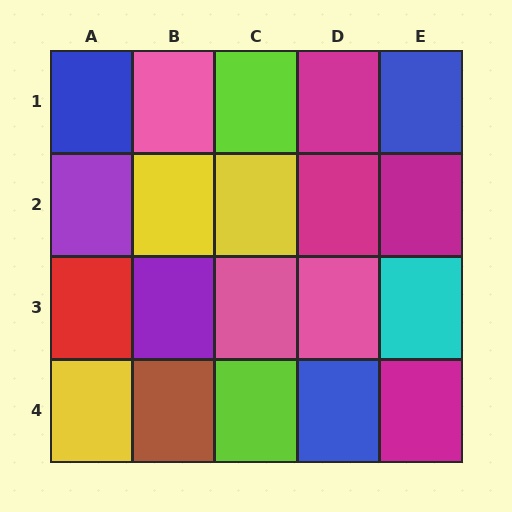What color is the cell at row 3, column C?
Pink.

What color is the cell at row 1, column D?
Magenta.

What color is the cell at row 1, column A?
Blue.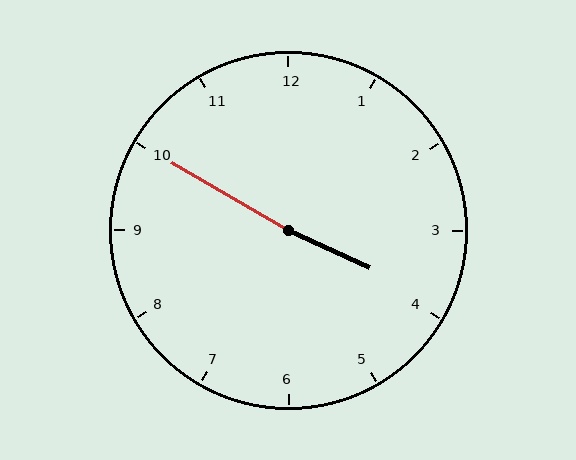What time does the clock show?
3:50.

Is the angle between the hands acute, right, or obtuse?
It is obtuse.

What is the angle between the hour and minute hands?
Approximately 175 degrees.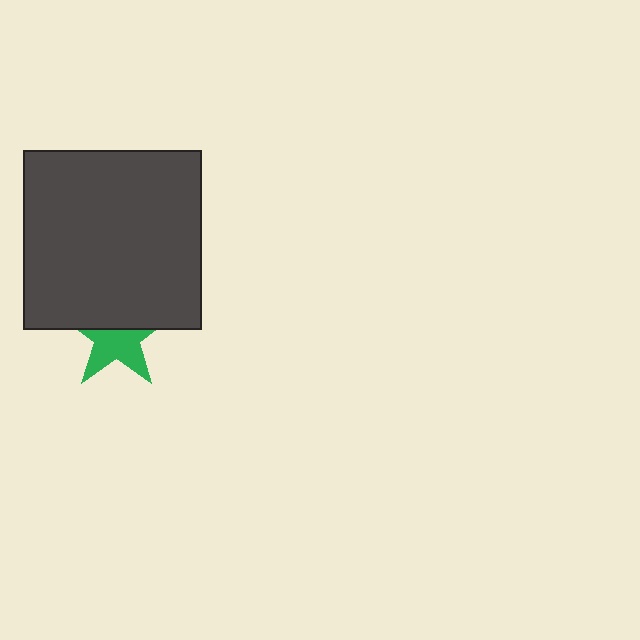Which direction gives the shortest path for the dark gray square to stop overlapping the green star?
Moving up gives the shortest separation.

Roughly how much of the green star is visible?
About half of it is visible (roughly 54%).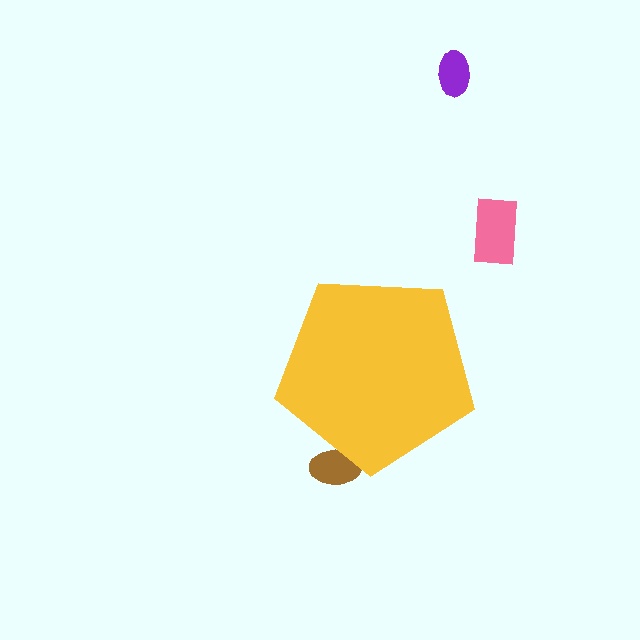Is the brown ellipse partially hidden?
Yes, the brown ellipse is partially hidden behind the yellow pentagon.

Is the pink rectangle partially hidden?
No, the pink rectangle is fully visible.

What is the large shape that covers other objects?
A yellow pentagon.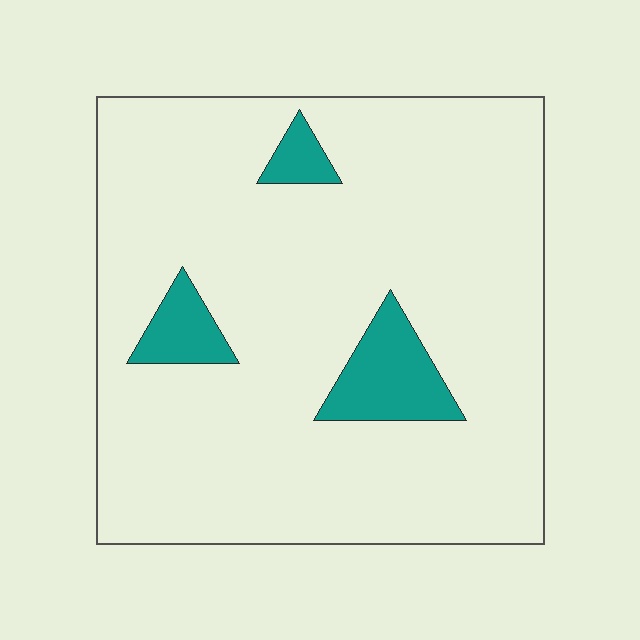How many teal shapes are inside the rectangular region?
3.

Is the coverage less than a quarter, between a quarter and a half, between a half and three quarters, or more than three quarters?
Less than a quarter.